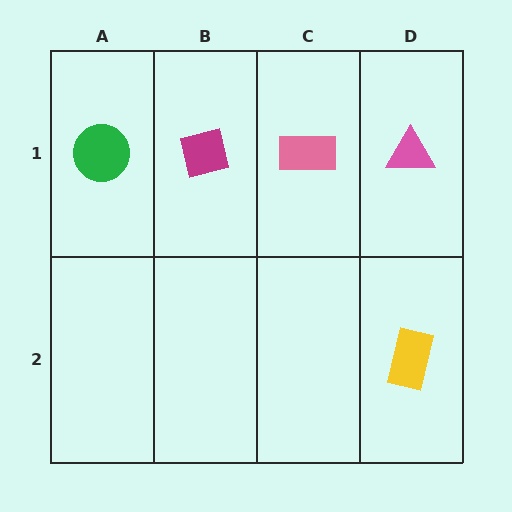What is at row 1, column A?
A green circle.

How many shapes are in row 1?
4 shapes.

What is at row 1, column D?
A pink triangle.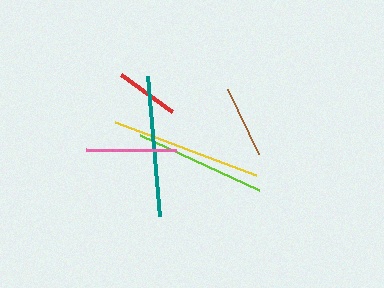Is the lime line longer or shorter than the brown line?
The lime line is longer than the brown line.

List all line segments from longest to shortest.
From longest to shortest: yellow, teal, lime, pink, brown, red.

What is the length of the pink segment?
The pink segment is approximately 90 pixels long.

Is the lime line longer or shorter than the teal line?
The teal line is longer than the lime line.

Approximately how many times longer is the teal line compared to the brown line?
The teal line is approximately 1.9 times the length of the brown line.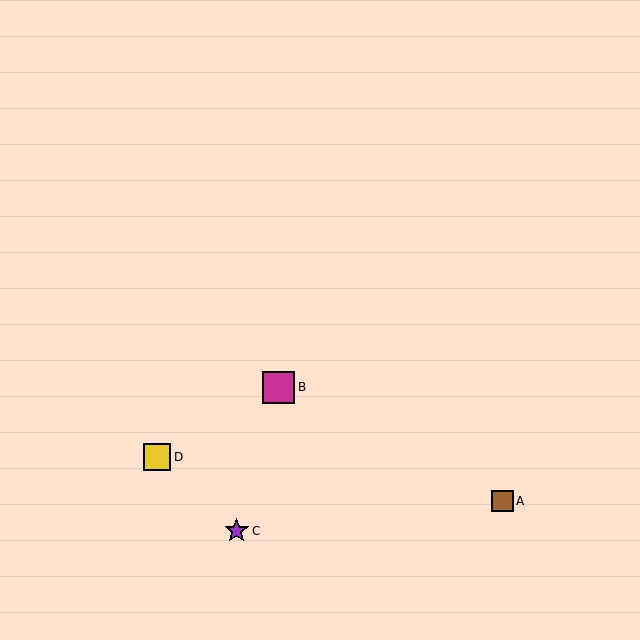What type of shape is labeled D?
Shape D is a yellow square.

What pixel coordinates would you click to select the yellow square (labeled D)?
Click at (157, 457) to select the yellow square D.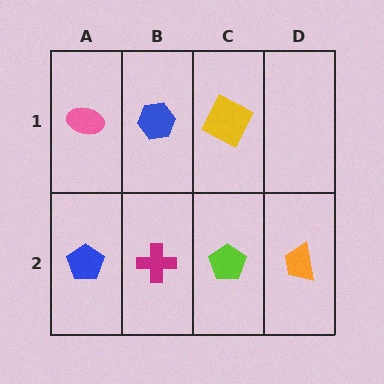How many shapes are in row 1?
3 shapes.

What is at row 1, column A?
A pink ellipse.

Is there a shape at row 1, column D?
No, that cell is empty.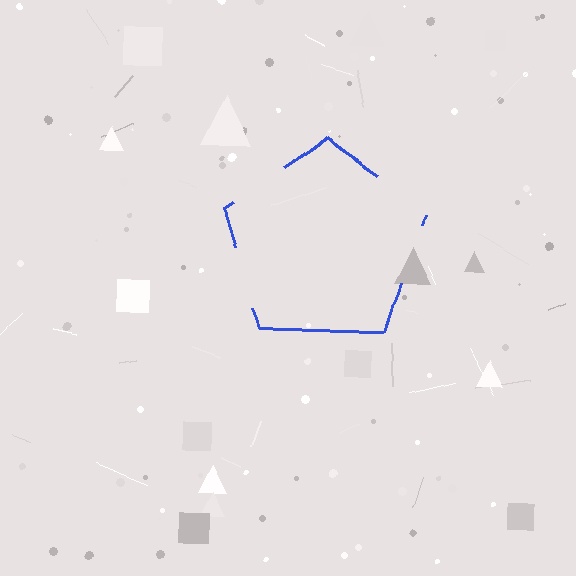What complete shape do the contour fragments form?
The contour fragments form a pentagon.